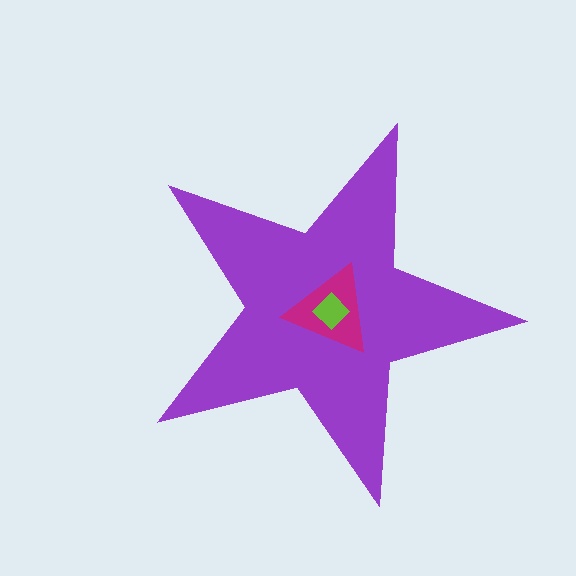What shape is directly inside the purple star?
The magenta triangle.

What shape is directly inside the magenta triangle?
The lime diamond.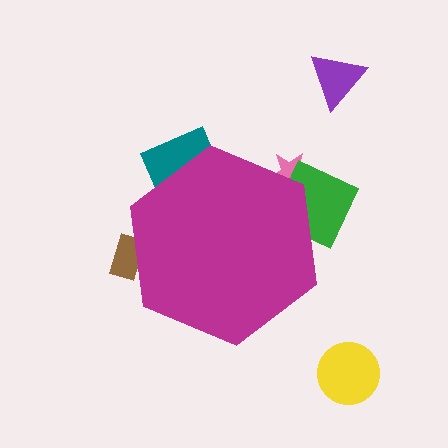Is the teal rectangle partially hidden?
Yes, the teal rectangle is partially hidden behind the magenta hexagon.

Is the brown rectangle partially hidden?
Yes, the brown rectangle is partially hidden behind the magenta hexagon.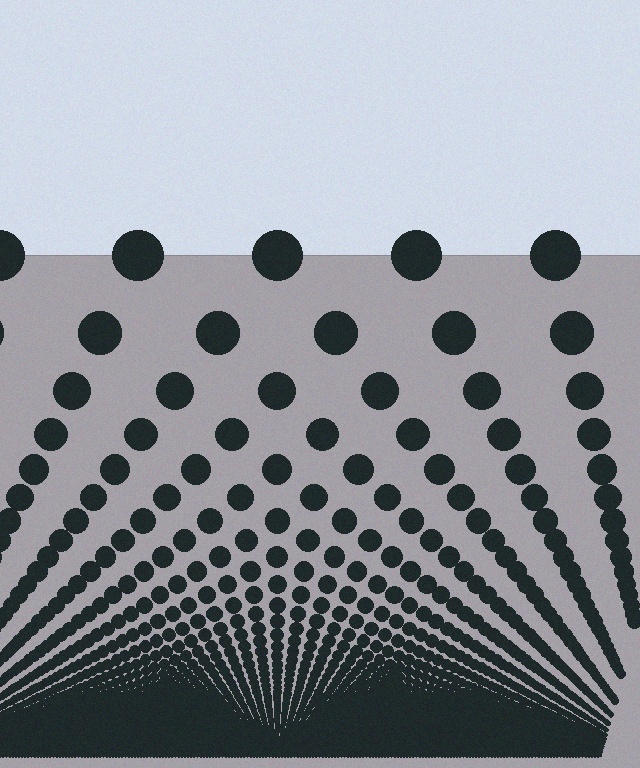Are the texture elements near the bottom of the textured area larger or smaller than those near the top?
Smaller. The gradient is inverted — elements near the bottom are smaller and denser.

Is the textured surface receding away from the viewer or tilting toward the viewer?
The surface appears to tilt toward the viewer. Texture elements get larger and sparser toward the top.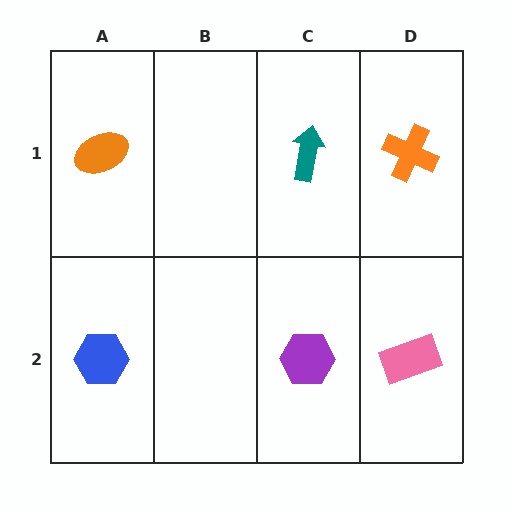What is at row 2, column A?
A blue hexagon.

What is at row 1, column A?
An orange ellipse.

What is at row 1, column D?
An orange cross.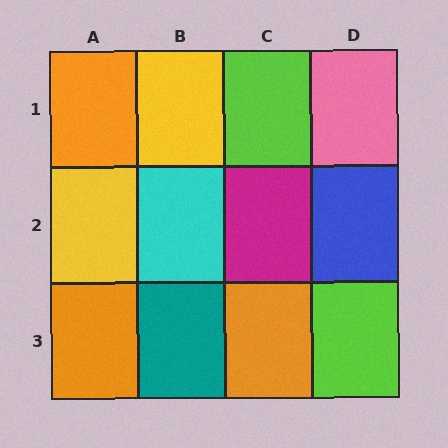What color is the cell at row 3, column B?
Teal.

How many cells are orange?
3 cells are orange.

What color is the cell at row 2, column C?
Magenta.